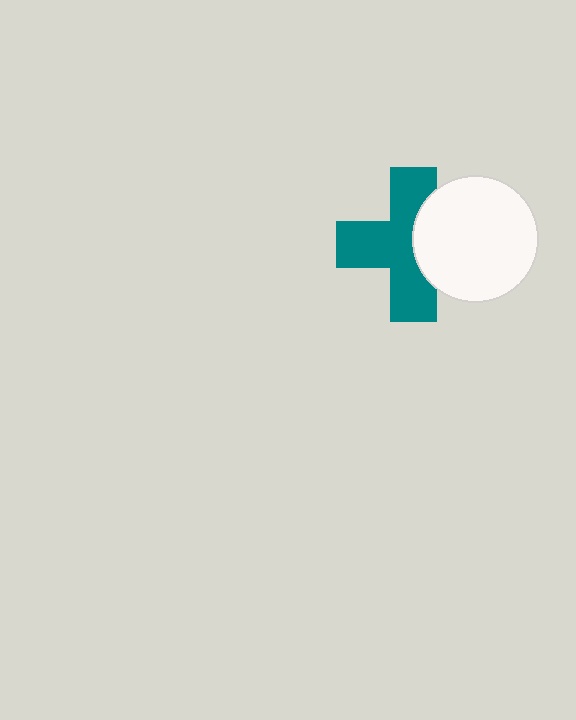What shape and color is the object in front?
The object in front is a white circle.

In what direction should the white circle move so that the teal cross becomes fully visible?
The white circle should move right. That is the shortest direction to clear the overlap and leave the teal cross fully visible.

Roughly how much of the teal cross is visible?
Most of it is visible (roughly 65%).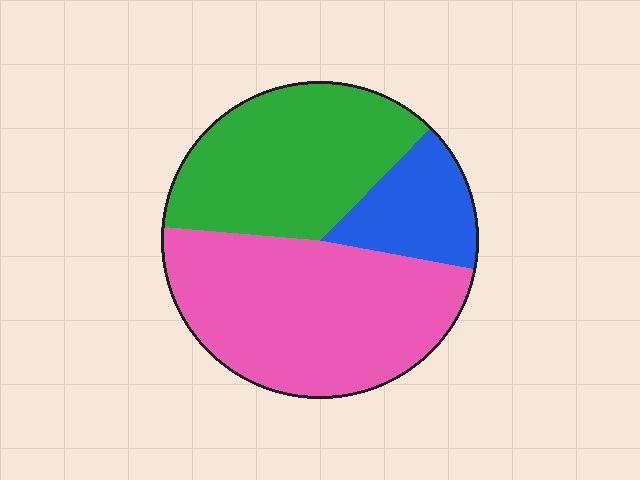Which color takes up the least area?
Blue, at roughly 15%.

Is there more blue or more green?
Green.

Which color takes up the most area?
Pink, at roughly 50%.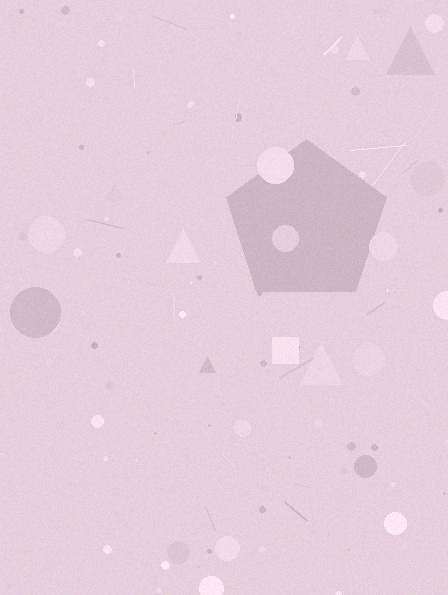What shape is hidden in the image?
A pentagon is hidden in the image.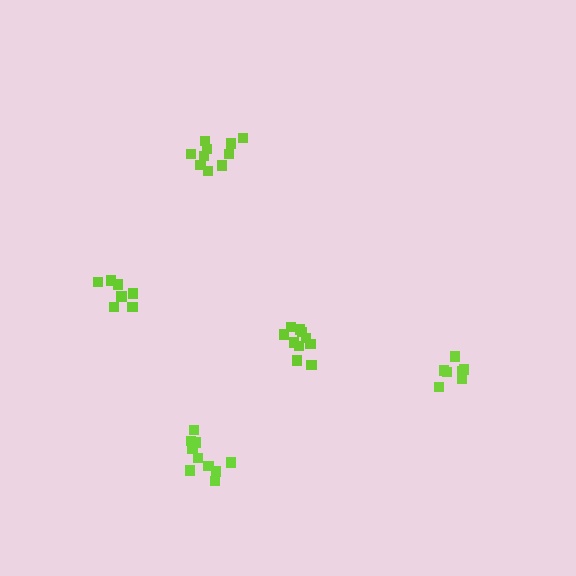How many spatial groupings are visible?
There are 5 spatial groupings.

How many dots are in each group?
Group 1: 10 dots, Group 2: 10 dots, Group 3: 7 dots, Group 4: 7 dots, Group 5: 11 dots (45 total).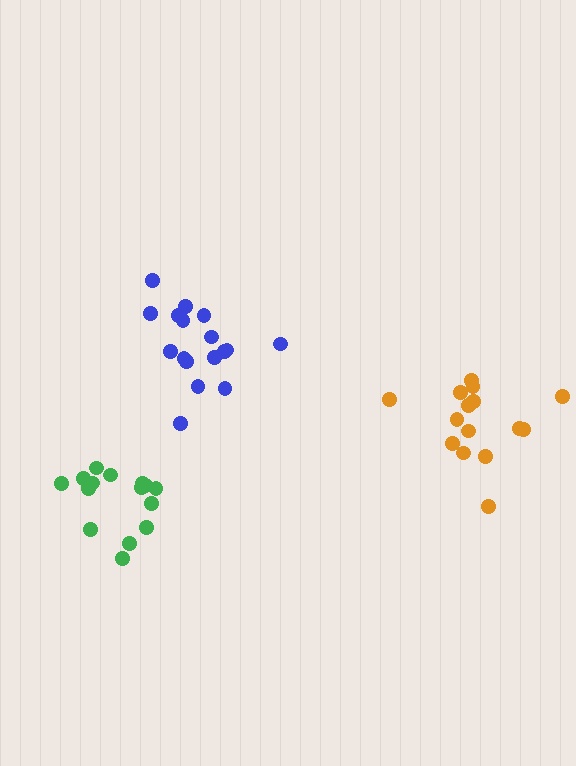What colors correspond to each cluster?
The clusters are colored: green, blue, orange.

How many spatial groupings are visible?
There are 3 spatial groupings.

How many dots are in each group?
Group 1: 15 dots, Group 2: 17 dots, Group 3: 15 dots (47 total).